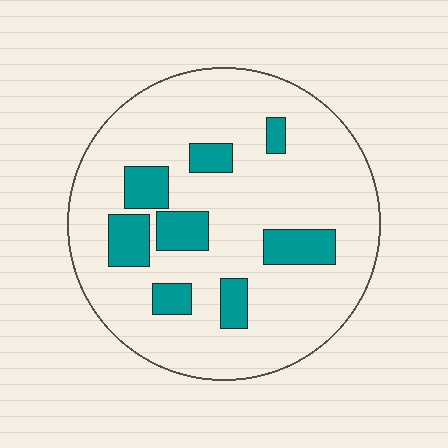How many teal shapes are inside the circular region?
8.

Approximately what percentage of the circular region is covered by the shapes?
Approximately 20%.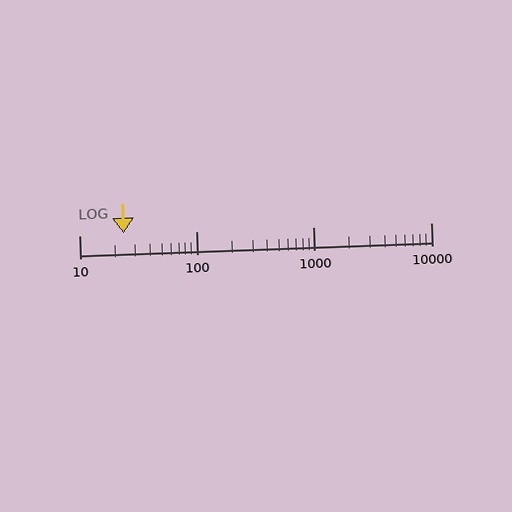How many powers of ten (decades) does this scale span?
The scale spans 3 decades, from 10 to 10000.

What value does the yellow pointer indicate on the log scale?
The pointer indicates approximately 24.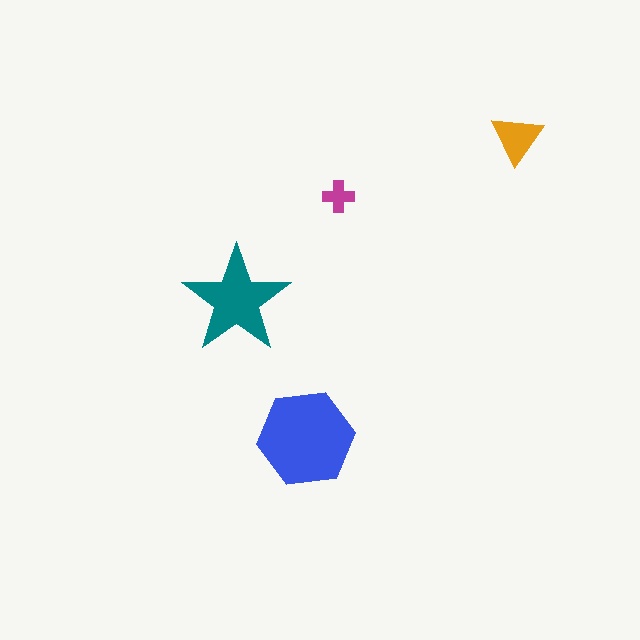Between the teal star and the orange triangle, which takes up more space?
The teal star.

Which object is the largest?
The blue hexagon.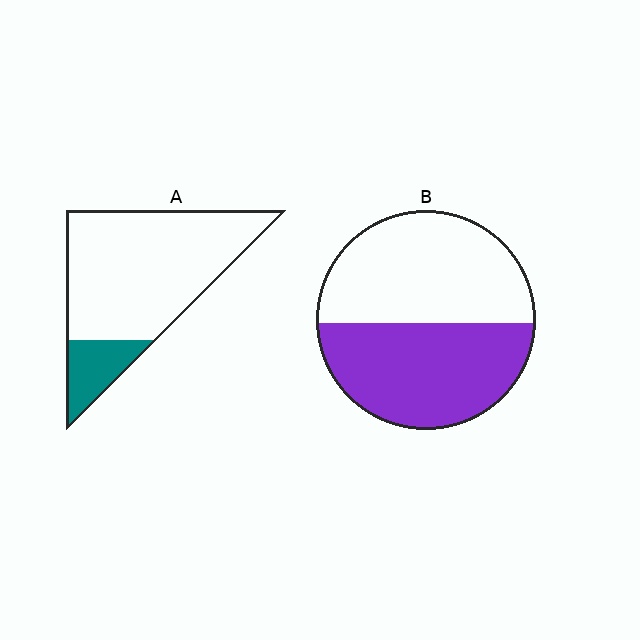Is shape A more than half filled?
No.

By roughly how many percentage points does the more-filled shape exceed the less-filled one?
By roughly 30 percentage points (B over A).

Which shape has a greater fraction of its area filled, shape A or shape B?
Shape B.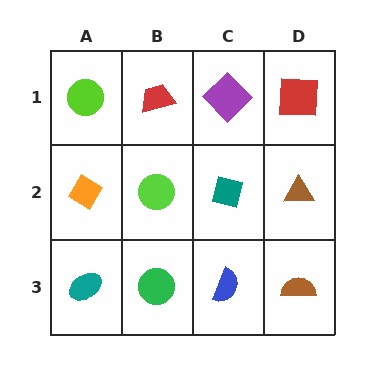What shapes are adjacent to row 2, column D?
A red square (row 1, column D), a brown semicircle (row 3, column D), a teal square (row 2, column C).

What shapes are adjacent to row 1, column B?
A lime circle (row 2, column B), a lime circle (row 1, column A), a purple diamond (row 1, column C).